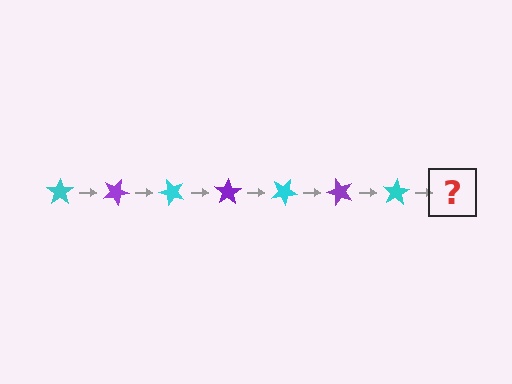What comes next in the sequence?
The next element should be a purple star, rotated 175 degrees from the start.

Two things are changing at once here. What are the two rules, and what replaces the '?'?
The two rules are that it rotates 25 degrees each step and the color cycles through cyan and purple. The '?' should be a purple star, rotated 175 degrees from the start.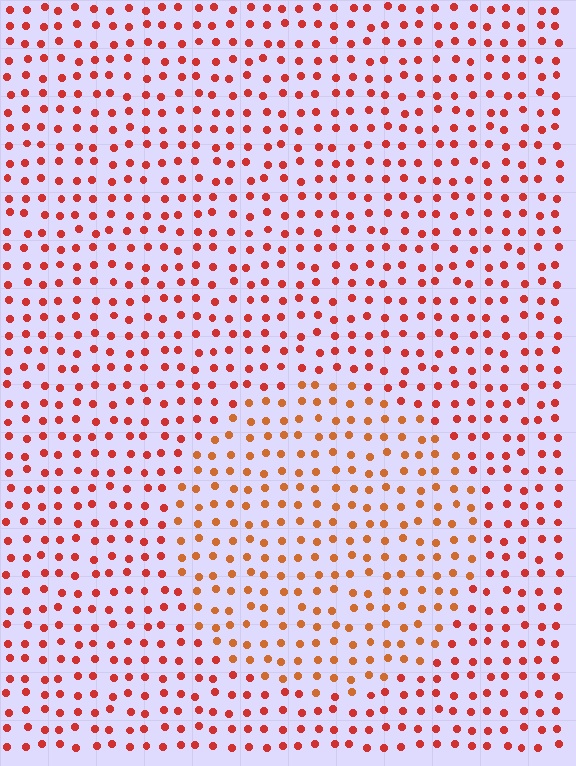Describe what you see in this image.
The image is filled with small red elements in a uniform arrangement. A circle-shaped region is visible where the elements are tinted to a slightly different hue, forming a subtle color boundary.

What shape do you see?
I see a circle.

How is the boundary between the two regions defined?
The boundary is defined purely by a slight shift in hue (about 22 degrees). Spacing, size, and orientation are identical on both sides.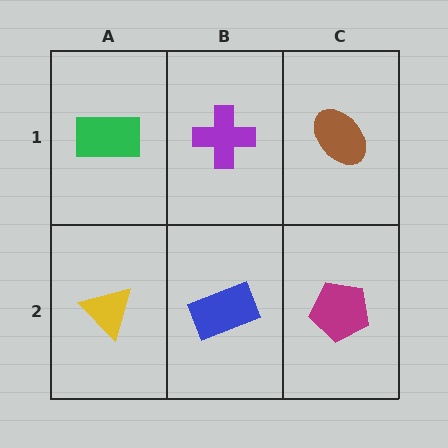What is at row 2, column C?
A magenta pentagon.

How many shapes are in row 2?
3 shapes.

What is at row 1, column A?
A green rectangle.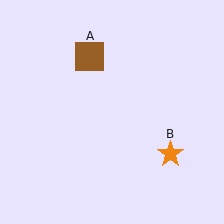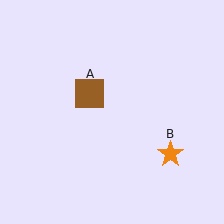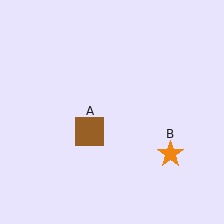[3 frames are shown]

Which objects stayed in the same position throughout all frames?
Orange star (object B) remained stationary.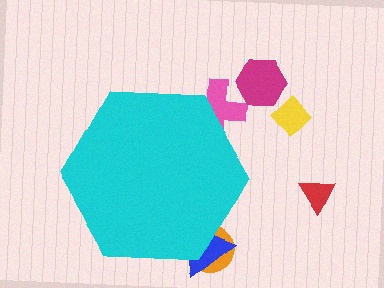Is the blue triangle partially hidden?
Yes, the blue triangle is partially hidden behind the cyan hexagon.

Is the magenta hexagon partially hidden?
No, the magenta hexagon is fully visible.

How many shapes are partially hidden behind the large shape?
3 shapes are partially hidden.